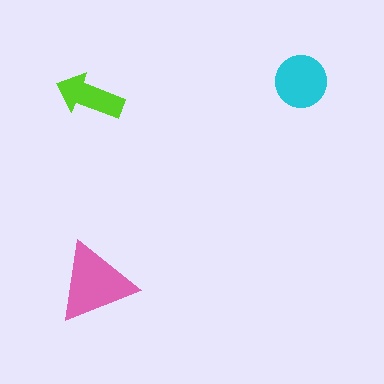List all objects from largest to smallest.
The pink triangle, the cyan circle, the lime arrow.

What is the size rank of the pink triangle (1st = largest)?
1st.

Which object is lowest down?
The pink triangle is bottommost.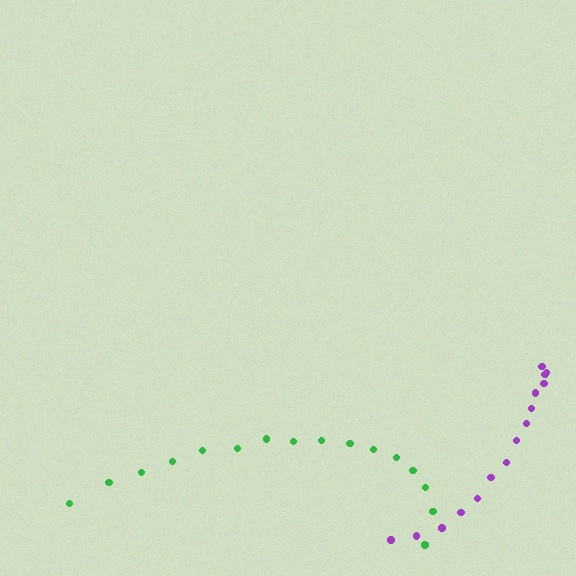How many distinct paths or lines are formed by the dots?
There are 2 distinct paths.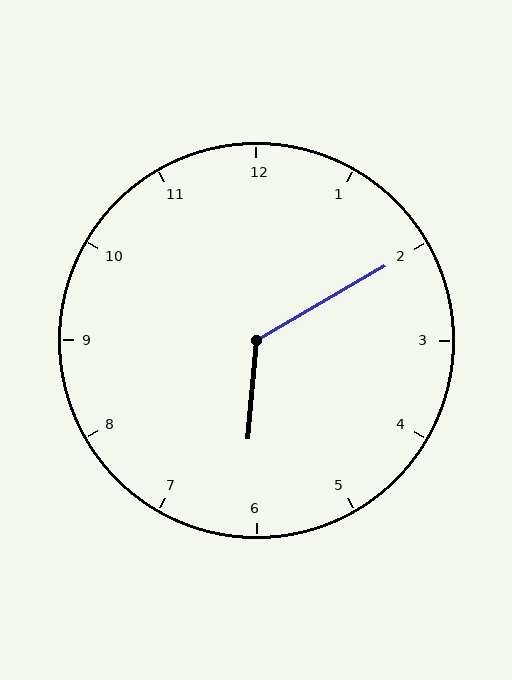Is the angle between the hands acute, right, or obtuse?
It is obtuse.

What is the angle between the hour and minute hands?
Approximately 125 degrees.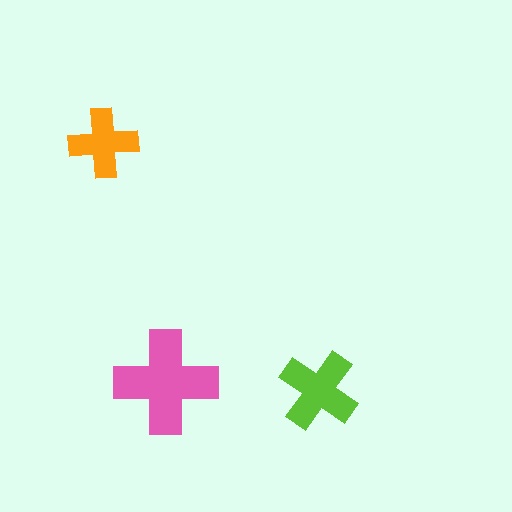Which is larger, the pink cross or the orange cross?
The pink one.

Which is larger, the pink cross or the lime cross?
The pink one.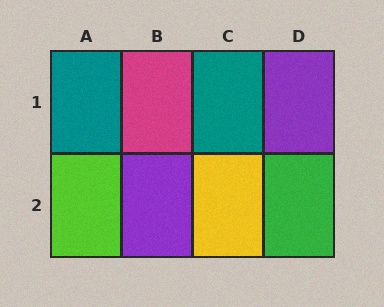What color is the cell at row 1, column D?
Purple.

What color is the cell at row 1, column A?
Teal.